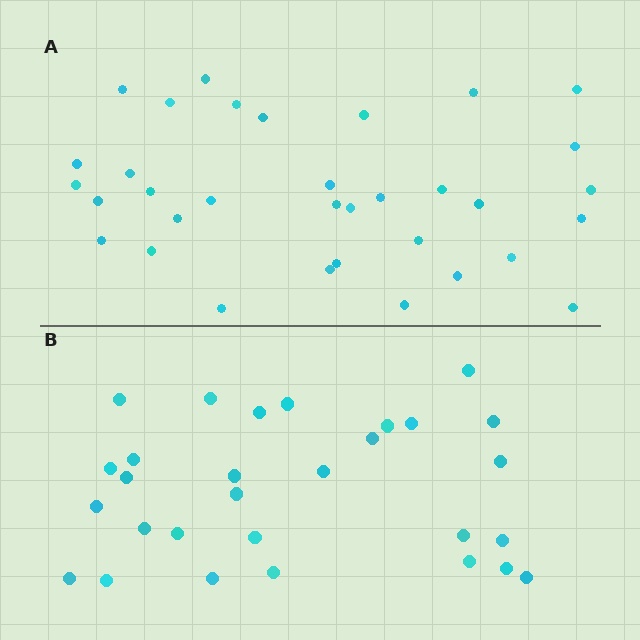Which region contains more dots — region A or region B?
Region A (the top region) has more dots.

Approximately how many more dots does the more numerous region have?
Region A has about 5 more dots than region B.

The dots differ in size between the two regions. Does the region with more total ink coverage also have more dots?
No. Region B has more total ink coverage because its dots are larger, but region A actually contains more individual dots. Total area can be misleading — the number of items is what matters here.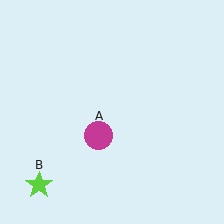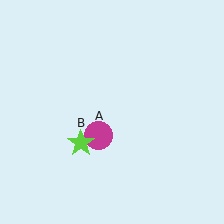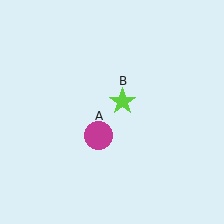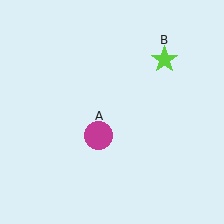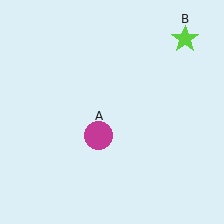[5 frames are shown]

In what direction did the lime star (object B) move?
The lime star (object B) moved up and to the right.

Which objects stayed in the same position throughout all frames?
Magenta circle (object A) remained stationary.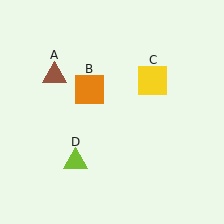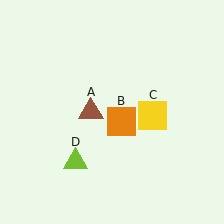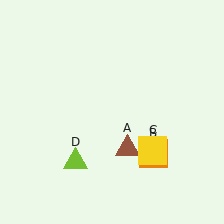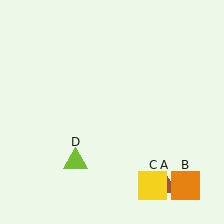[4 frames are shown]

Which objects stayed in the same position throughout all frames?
Lime triangle (object D) remained stationary.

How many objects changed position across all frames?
3 objects changed position: brown triangle (object A), orange square (object B), yellow square (object C).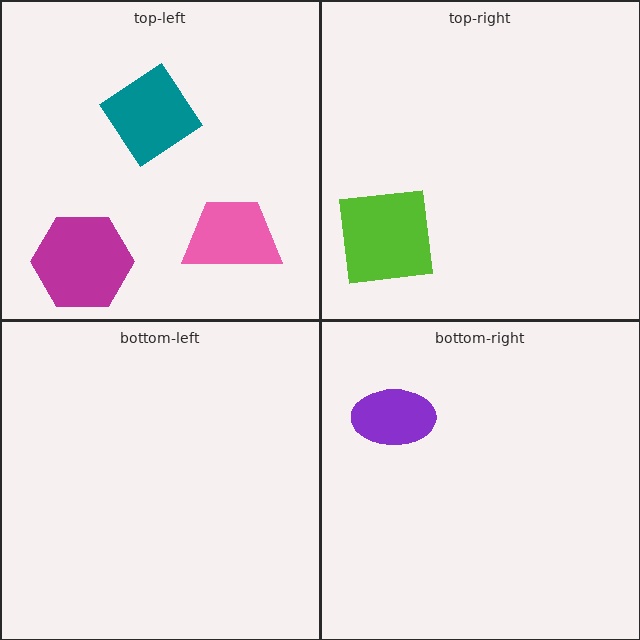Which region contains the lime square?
The top-right region.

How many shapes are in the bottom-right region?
1.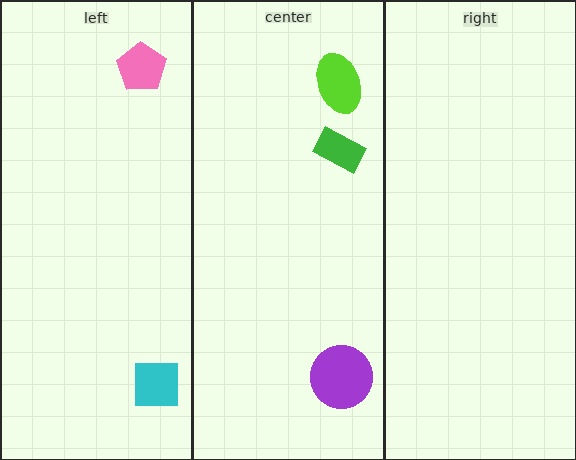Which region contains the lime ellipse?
The center region.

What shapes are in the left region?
The pink pentagon, the cyan square.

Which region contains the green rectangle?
The center region.